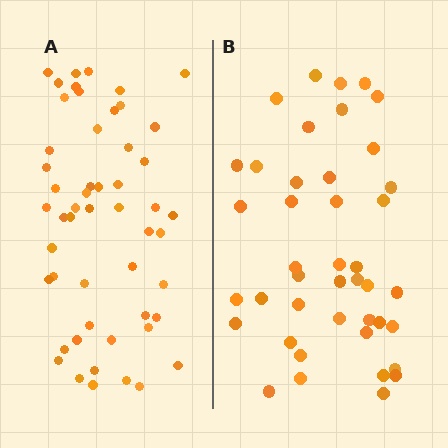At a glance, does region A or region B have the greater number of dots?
Region A (the left region) has more dots.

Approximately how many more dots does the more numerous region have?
Region A has roughly 10 or so more dots than region B.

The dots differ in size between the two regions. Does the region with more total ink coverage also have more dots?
No. Region B has more total ink coverage because its dots are larger, but region A actually contains more individual dots. Total area can be misleading — the number of items is what matters here.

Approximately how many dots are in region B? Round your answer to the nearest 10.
About 40 dots. (The exact count is 42, which rounds to 40.)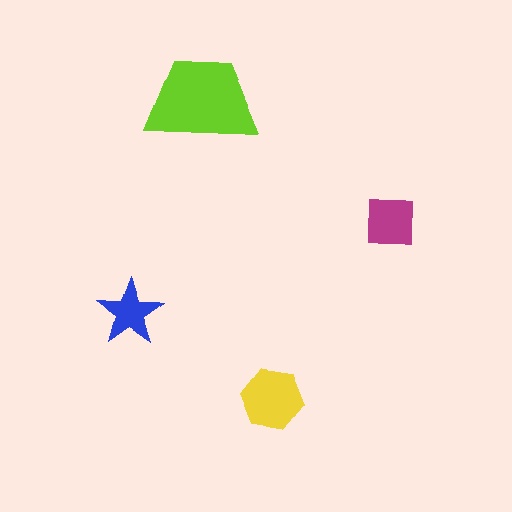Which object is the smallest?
The blue star.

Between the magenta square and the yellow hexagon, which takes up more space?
The yellow hexagon.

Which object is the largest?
The lime trapezoid.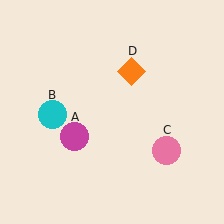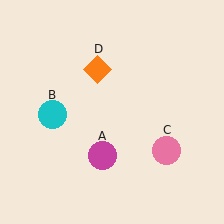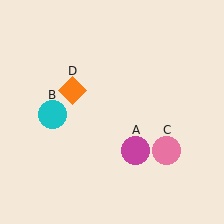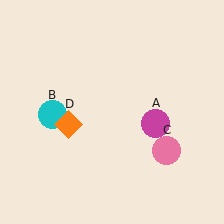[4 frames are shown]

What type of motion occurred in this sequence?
The magenta circle (object A), orange diamond (object D) rotated counterclockwise around the center of the scene.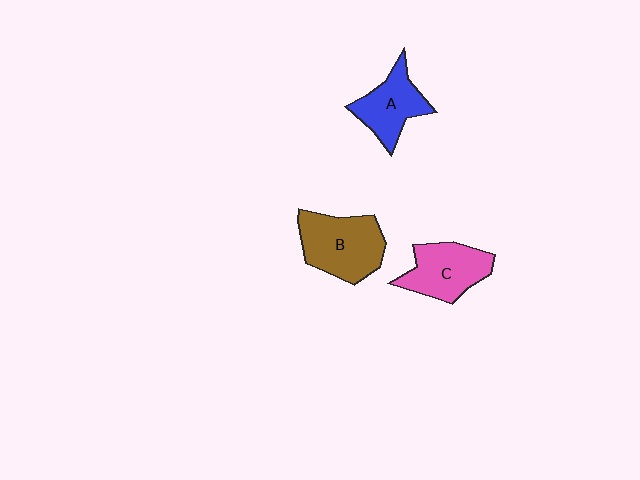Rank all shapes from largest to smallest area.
From largest to smallest: B (brown), C (pink), A (blue).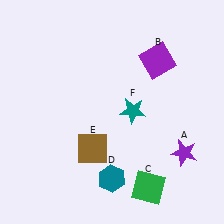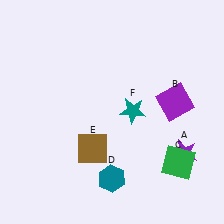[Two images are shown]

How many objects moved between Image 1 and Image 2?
2 objects moved between the two images.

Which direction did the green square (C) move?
The green square (C) moved right.